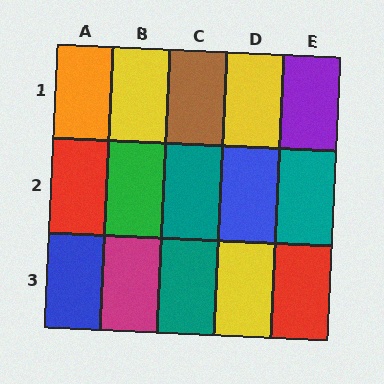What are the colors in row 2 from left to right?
Red, green, teal, blue, teal.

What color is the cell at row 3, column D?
Yellow.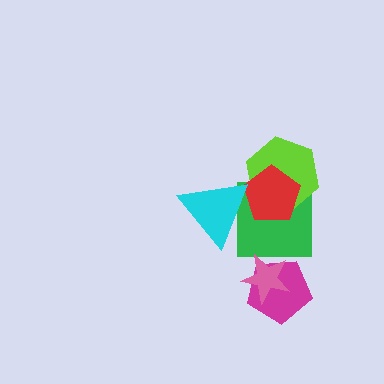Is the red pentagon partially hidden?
Yes, it is partially covered by another shape.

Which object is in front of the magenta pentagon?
The pink star is in front of the magenta pentagon.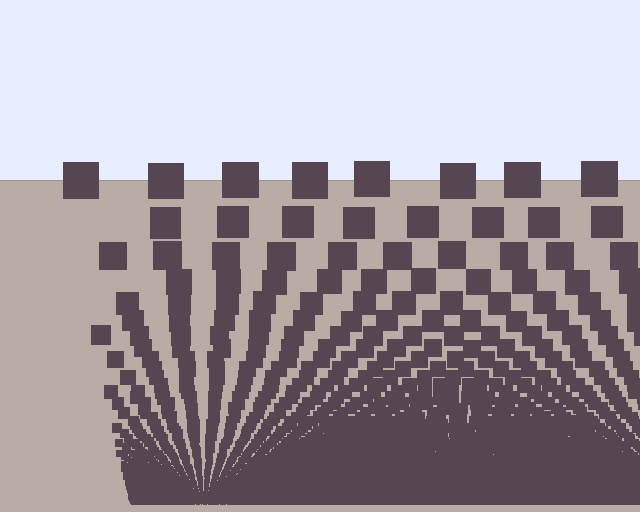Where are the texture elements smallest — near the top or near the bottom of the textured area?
Near the bottom.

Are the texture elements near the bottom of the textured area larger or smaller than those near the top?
Smaller. The gradient is inverted — elements near the bottom are smaller and denser.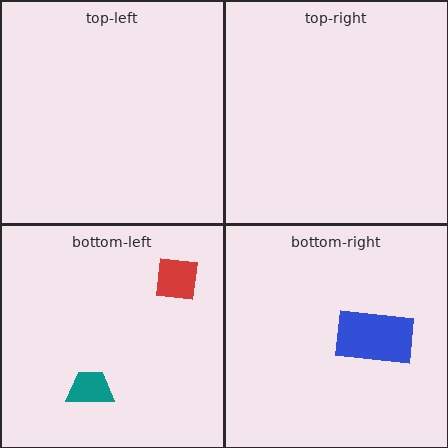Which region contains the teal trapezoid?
The bottom-left region.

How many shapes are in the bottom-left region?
2.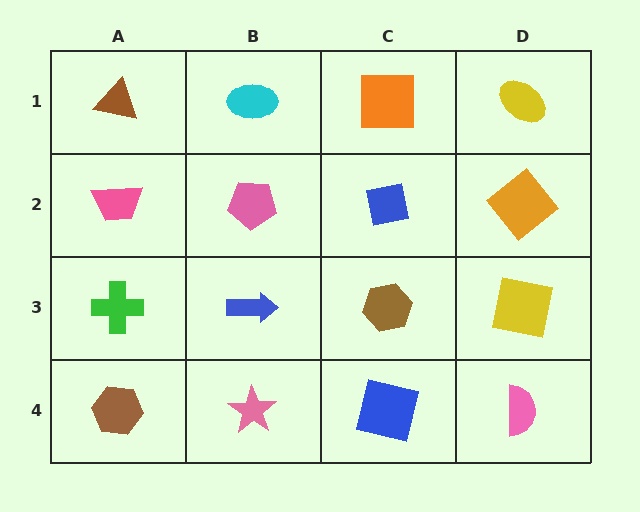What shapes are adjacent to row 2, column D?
A yellow ellipse (row 1, column D), a yellow square (row 3, column D), a blue square (row 2, column C).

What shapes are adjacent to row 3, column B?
A pink pentagon (row 2, column B), a pink star (row 4, column B), a green cross (row 3, column A), a brown hexagon (row 3, column C).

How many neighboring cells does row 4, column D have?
2.